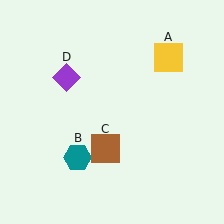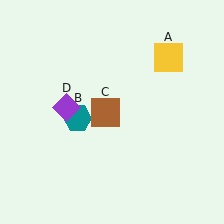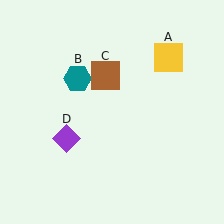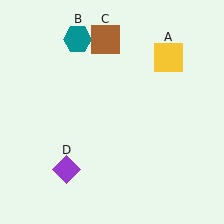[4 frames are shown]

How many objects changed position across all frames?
3 objects changed position: teal hexagon (object B), brown square (object C), purple diamond (object D).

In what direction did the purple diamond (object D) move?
The purple diamond (object D) moved down.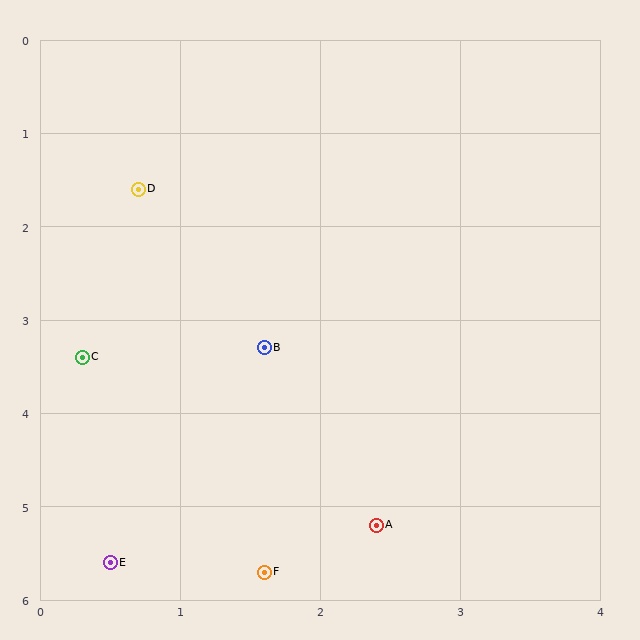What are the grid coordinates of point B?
Point B is at approximately (1.6, 3.3).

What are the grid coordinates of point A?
Point A is at approximately (2.4, 5.2).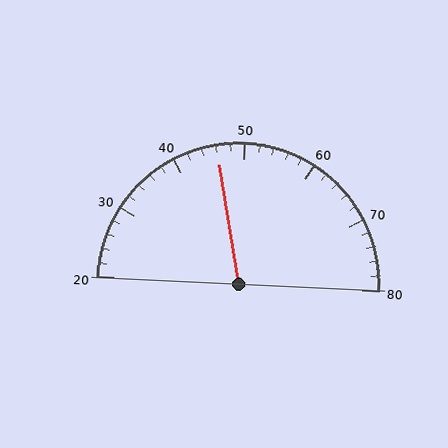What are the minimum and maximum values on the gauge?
The gauge ranges from 20 to 80.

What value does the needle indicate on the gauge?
The needle indicates approximately 46.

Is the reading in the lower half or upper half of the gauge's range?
The reading is in the lower half of the range (20 to 80).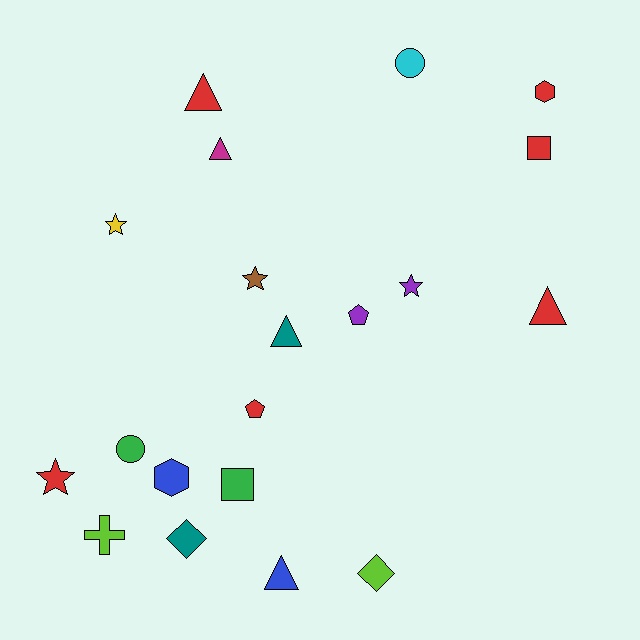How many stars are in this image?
There are 4 stars.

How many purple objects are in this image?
There are 2 purple objects.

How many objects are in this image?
There are 20 objects.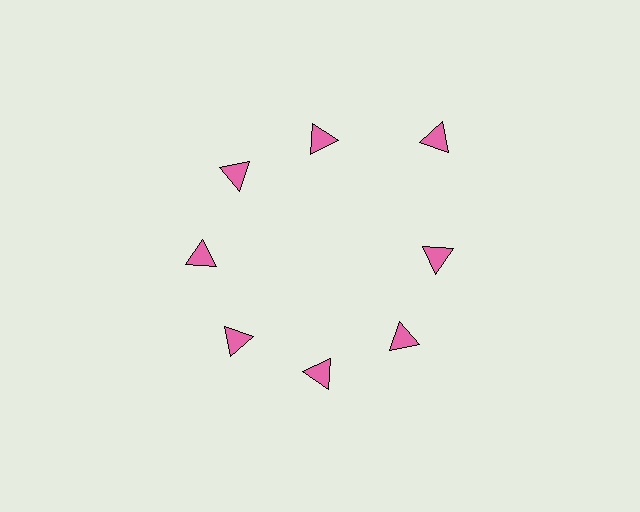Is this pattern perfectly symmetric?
No. The 8 pink triangles are arranged in a ring, but one element near the 2 o'clock position is pushed outward from the center, breaking the 8-fold rotational symmetry.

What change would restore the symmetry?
The symmetry would be restored by moving it inward, back onto the ring so that all 8 triangles sit at equal angles and equal distance from the center.